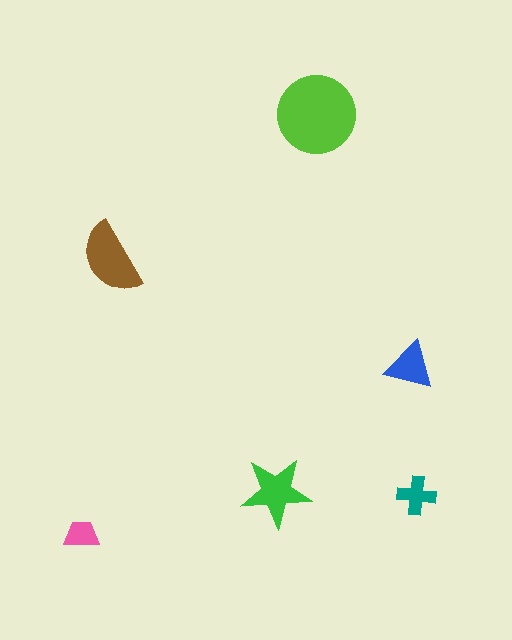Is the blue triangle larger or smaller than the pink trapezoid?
Larger.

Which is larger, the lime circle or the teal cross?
The lime circle.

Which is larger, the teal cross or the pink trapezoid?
The teal cross.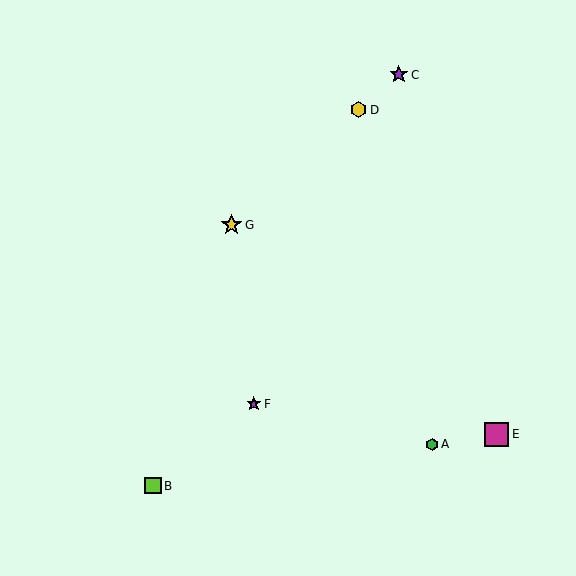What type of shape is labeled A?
Shape A is a green hexagon.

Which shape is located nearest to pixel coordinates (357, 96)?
The yellow hexagon (labeled D) at (359, 110) is nearest to that location.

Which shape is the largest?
The magenta square (labeled E) is the largest.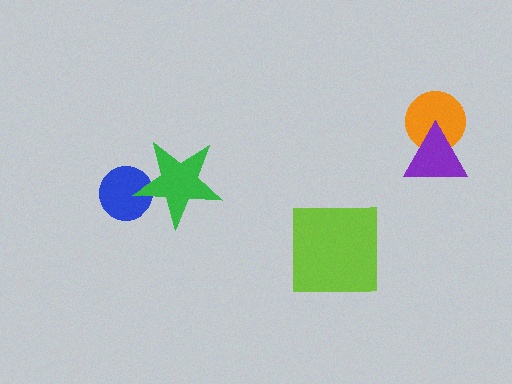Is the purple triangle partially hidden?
No, no other shape covers it.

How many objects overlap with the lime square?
0 objects overlap with the lime square.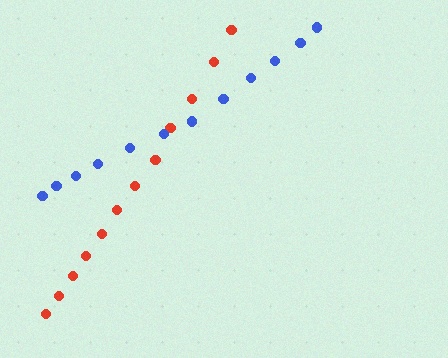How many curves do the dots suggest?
There are 2 distinct paths.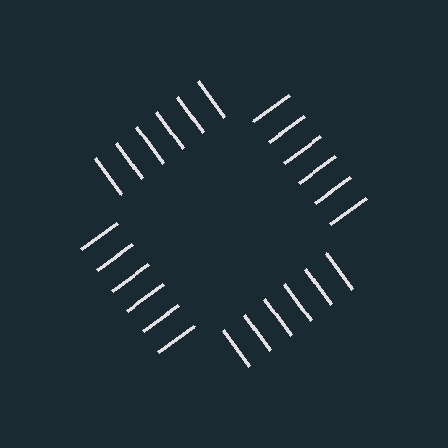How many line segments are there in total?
24 — 6 along each of the 4 edges.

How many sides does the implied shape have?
4 sides — the line-ends trace a square.